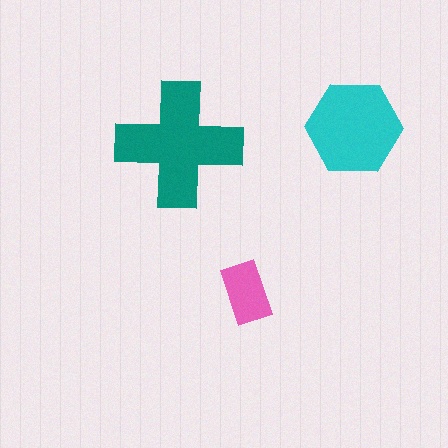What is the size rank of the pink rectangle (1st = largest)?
3rd.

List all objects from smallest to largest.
The pink rectangle, the cyan hexagon, the teal cross.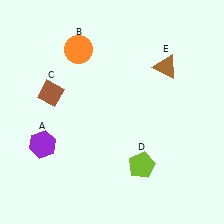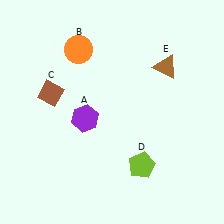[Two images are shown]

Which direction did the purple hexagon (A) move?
The purple hexagon (A) moved right.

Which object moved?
The purple hexagon (A) moved right.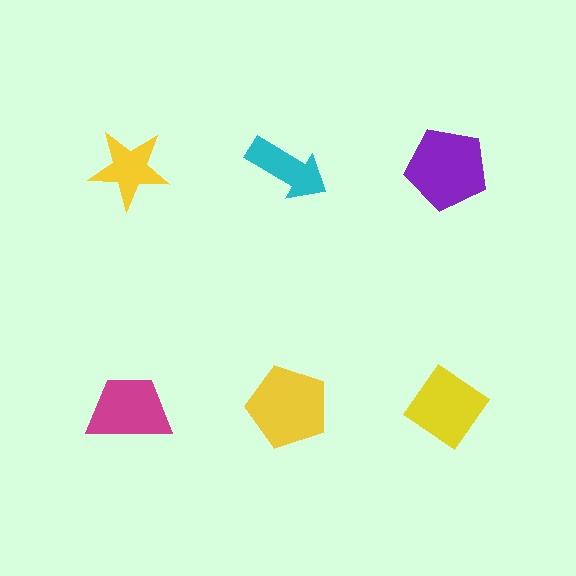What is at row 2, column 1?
A magenta trapezoid.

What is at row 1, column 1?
A yellow star.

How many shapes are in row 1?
3 shapes.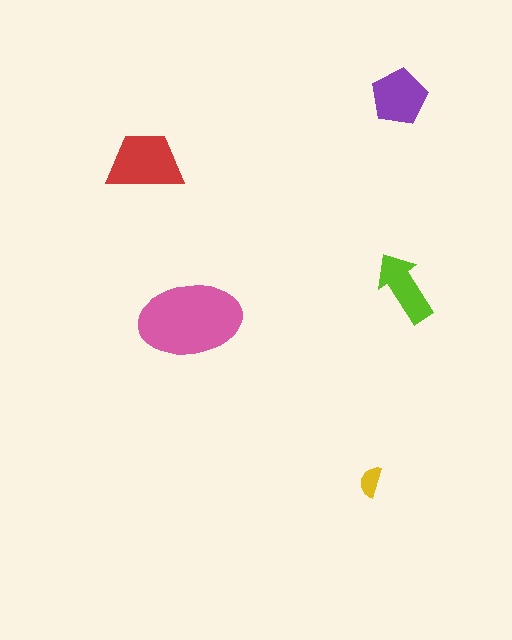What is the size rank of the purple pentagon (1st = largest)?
3rd.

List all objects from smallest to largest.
The yellow semicircle, the lime arrow, the purple pentagon, the red trapezoid, the pink ellipse.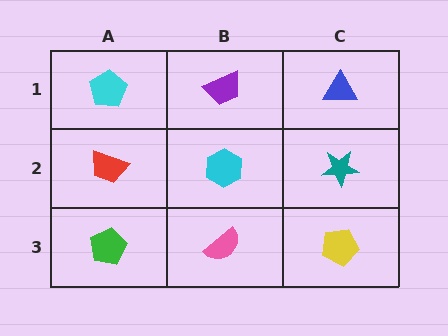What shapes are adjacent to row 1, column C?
A teal star (row 2, column C), a purple trapezoid (row 1, column B).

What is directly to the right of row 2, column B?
A teal star.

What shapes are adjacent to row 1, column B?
A cyan hexagon (row 2, column B), a cyan pentagon (row 1, column A), a blue triangle (row 1, column C).